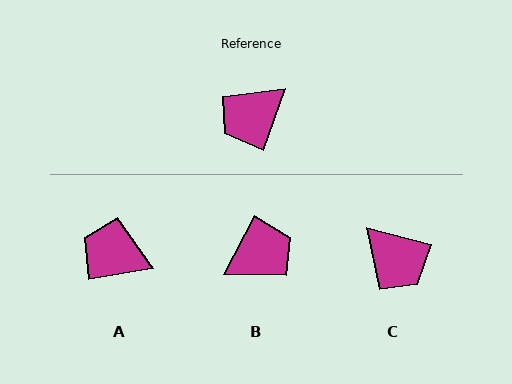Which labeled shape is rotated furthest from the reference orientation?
B, about 172 degrees away.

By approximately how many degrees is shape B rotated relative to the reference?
Approximately 172 degrees counter-clockwise.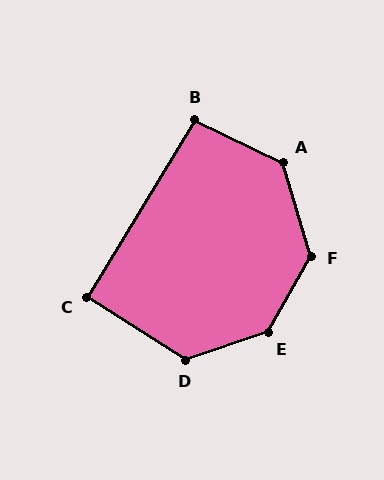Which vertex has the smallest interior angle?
C, at approximately 91 degrees.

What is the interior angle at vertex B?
Approximately 96 degrees (obtuse).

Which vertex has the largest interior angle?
E, at approximately 137 degrees.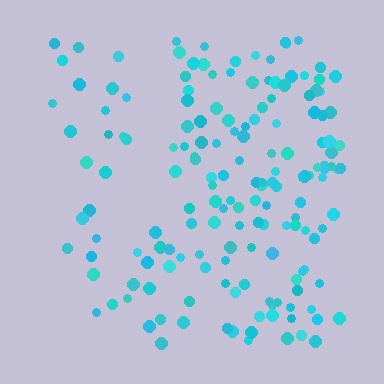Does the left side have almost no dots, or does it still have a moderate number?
Still a moderate number, just noticeably fewer than the right.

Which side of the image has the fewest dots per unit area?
The left.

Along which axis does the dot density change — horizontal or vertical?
Horizontal.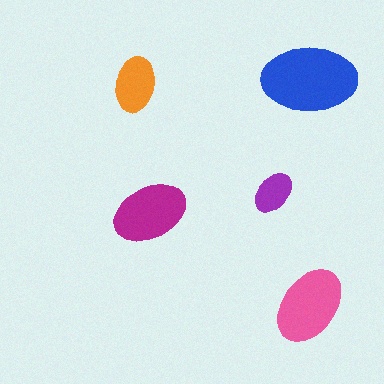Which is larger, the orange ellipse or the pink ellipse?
The pink one.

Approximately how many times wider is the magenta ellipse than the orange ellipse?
About 1.5 times wider.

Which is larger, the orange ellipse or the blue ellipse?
The blue one.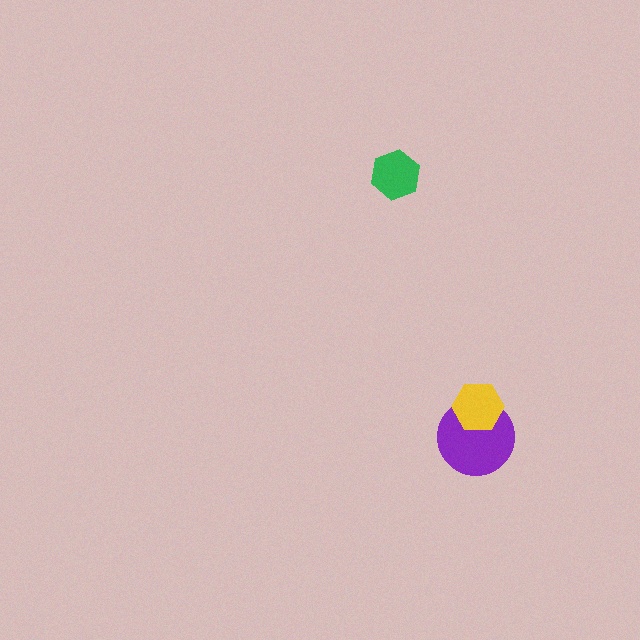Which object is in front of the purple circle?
The yellow hexagon is in front of the purple circle.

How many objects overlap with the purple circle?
1 object overlaps with the purple circle.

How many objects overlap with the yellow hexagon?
1 object overlaps with the yellow hexagon.